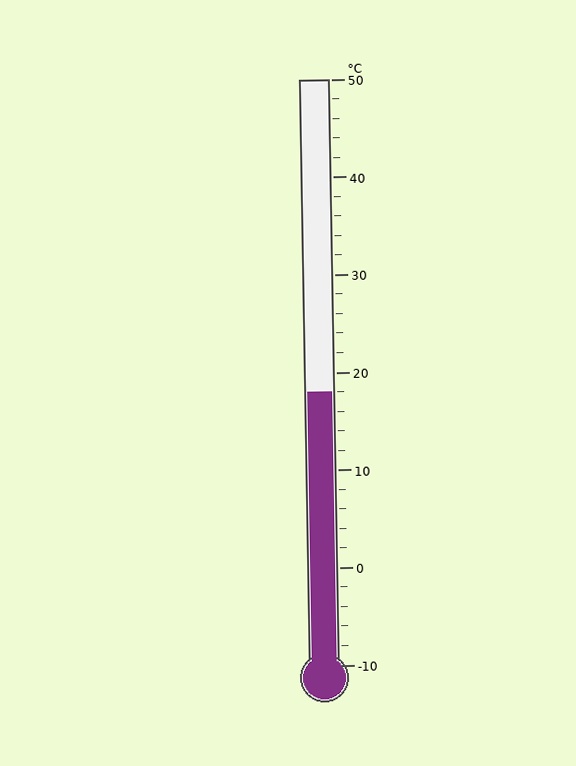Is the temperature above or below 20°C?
The temperature is below 20°C.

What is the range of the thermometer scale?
The thermometer scale ranges from -10°C to 50°C.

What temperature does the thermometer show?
The thermometer shows approximately 18°C.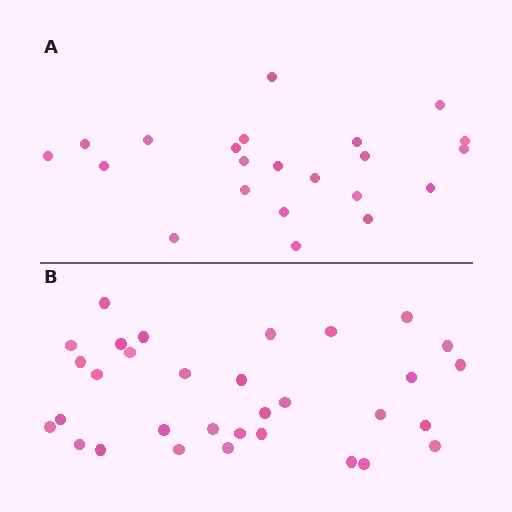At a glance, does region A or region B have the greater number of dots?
Region B (the bottom region) has more dots.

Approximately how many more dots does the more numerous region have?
Region B has roughly 10 or so more dots than region A.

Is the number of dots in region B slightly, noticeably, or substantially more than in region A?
Region B has substantially more. The ratio is roughly 1.5 to 1.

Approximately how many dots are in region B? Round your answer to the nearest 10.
About 30 dots. (The exact count is 32, which rounds to 30.)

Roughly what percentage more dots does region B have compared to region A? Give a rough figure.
About 45% more.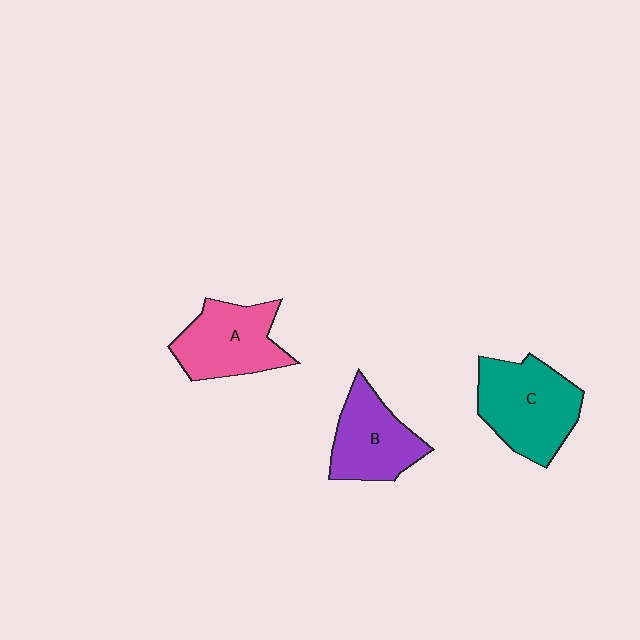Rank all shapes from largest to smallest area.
From largest to smallest: C (teal), A (pink), B (purple).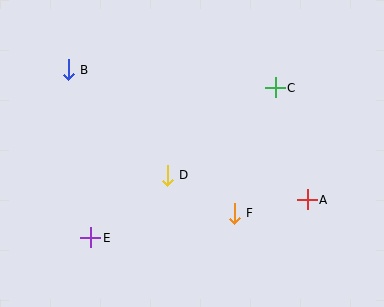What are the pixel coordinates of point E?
Point E is at (91, 238).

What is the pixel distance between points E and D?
The distance between E and D is 99 pixels.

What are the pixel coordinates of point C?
Point C is at (275, 88).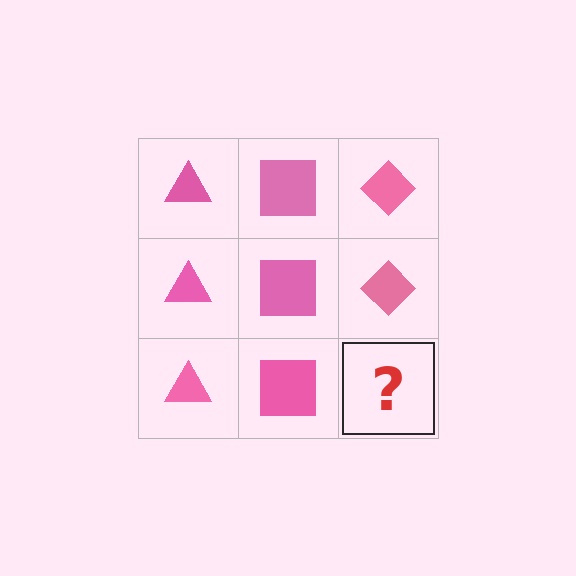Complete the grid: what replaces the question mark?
The question mark should be replaced with a pink diamond.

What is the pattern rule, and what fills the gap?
The rule is that each column has a consistent shape. The gap should be filled with a pink diamond.